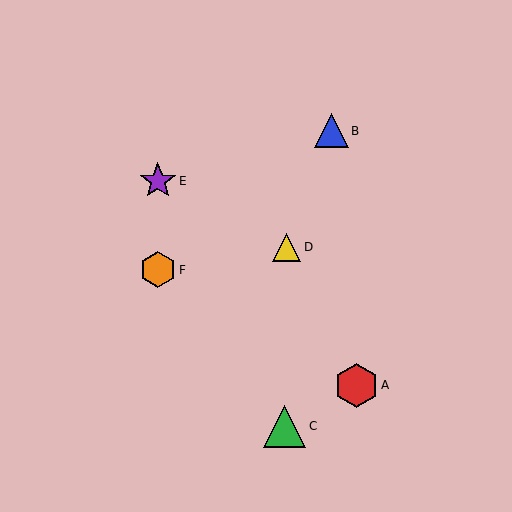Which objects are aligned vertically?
Objects E, F are aligned vertically.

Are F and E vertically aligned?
Yes, both are at x≈158.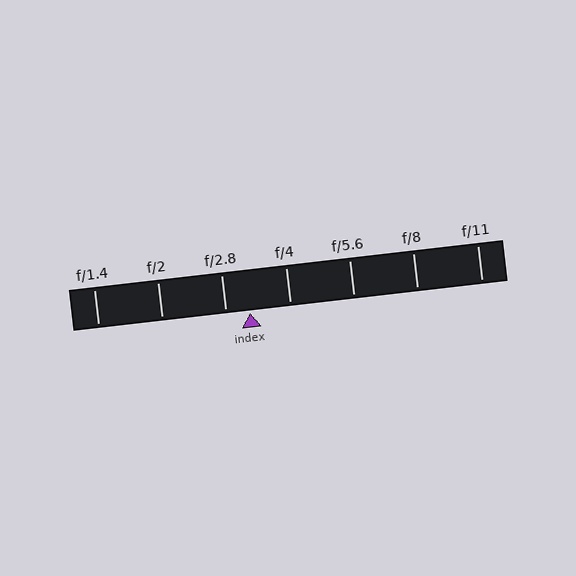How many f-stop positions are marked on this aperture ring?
There are 7 f-stop positions marked.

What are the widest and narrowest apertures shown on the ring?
The widest aperture shown is f/1.4 and the narrowest is f/11.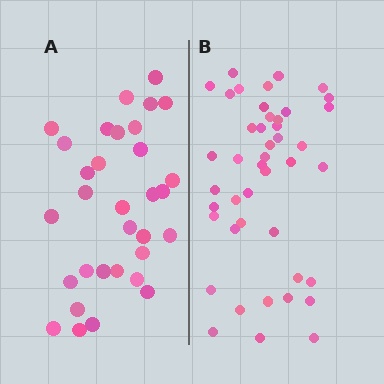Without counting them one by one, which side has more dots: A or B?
Region B (the right region) has more dots.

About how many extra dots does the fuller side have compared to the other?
Region B has roughly 12 or so more dots than region A.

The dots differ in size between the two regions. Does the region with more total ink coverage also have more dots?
No. Region A has more total ink coverage because its dots are larger, but region B actually contains more individual dots. Total area can be misleading — the number of items is what matters here.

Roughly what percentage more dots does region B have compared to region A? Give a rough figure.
About 40% more.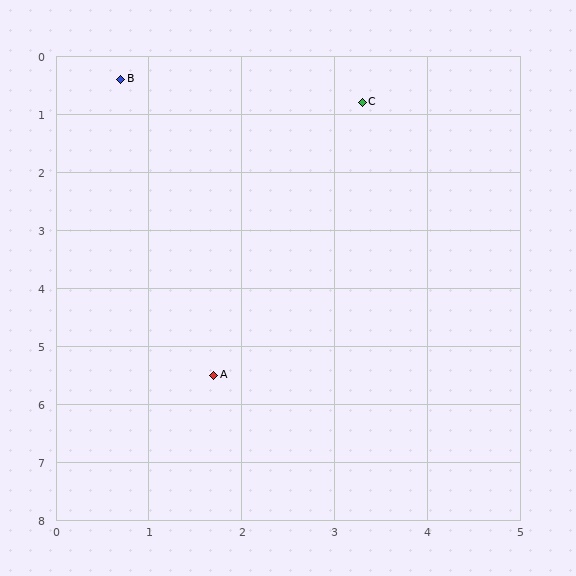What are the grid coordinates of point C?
Point C is at approximately (3.3, 0.8).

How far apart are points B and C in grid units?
Points B and C are about 2.6 grid units apart.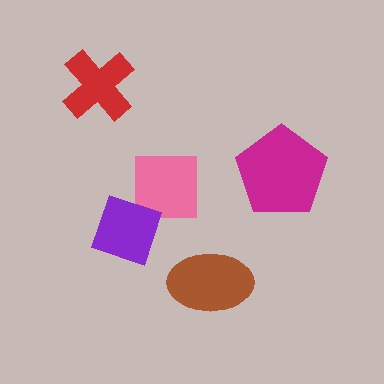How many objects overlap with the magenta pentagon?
0 objects overlap with the magenta pentagon.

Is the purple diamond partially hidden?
No, no other shape covers it.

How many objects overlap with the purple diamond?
1 object overlaps with the purple diamond.